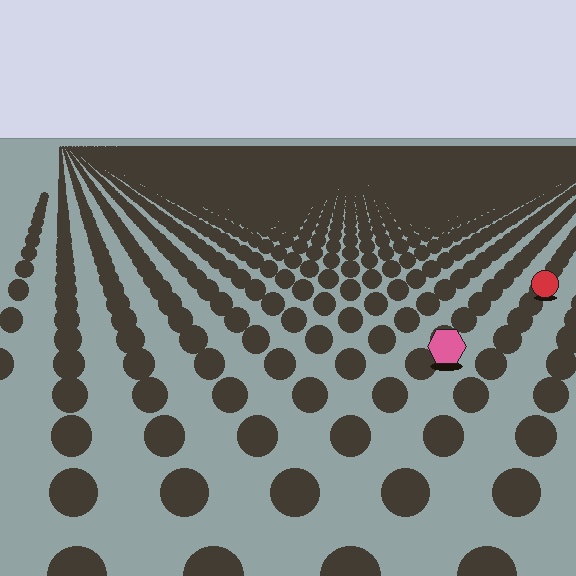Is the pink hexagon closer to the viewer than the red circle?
Yes. The pink hexagon is closer — you can tell from the texture gradient: the ground texture is coarser near it.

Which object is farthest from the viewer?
The red circle is farthest from the viewer. It appears smaller and the ground texture around it is denser.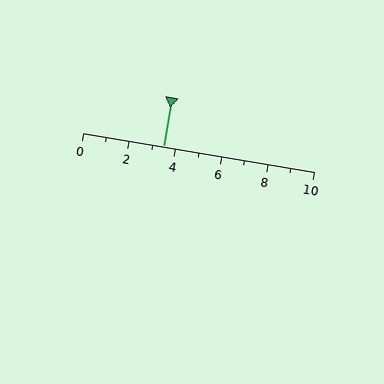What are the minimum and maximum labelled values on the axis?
The axis runs from 0 to 10.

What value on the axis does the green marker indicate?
The marker indicates approximately 3.5.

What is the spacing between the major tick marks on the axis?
The major ticks are spaced 2 apart.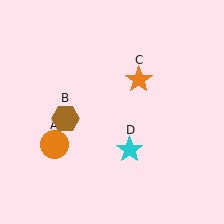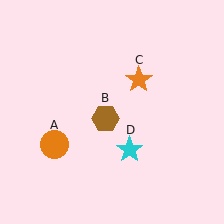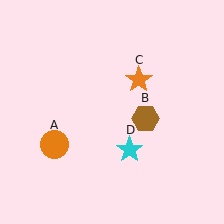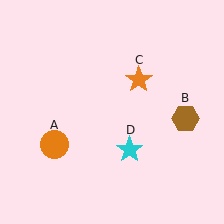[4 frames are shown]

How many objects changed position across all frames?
1 object changed position: brown hexagon (object B).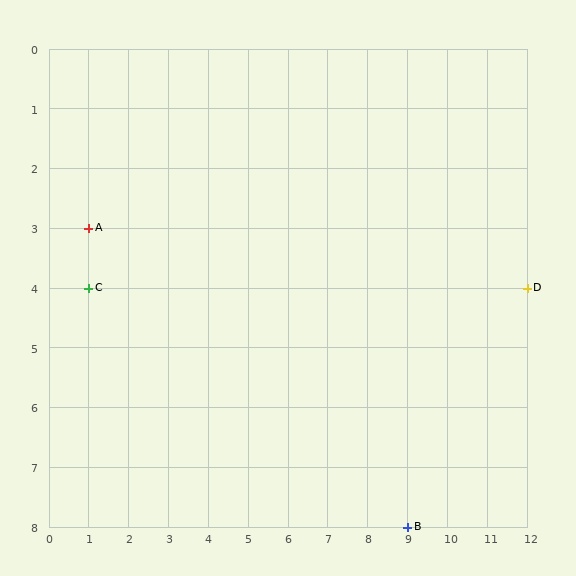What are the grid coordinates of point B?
Point B is at grid coordinates (9, 8).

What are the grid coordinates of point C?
Point C is at grid coordinates (1, 4).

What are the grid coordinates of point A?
Point A is at grid coordinates (1, 3).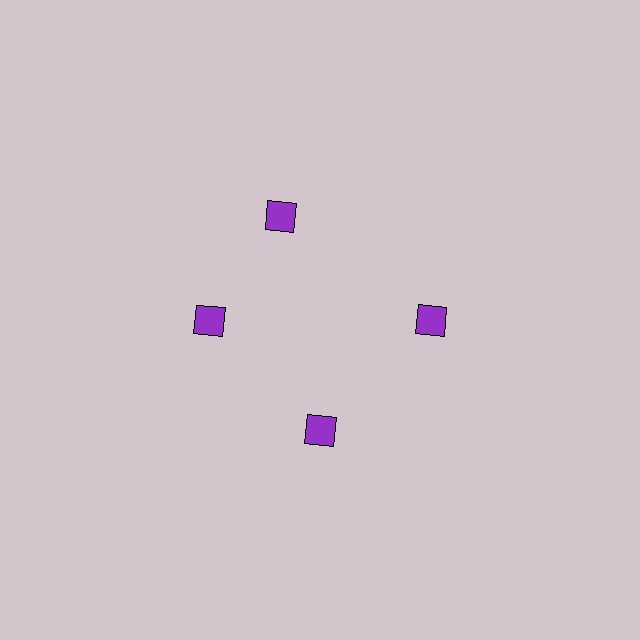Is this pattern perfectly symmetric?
No. The 4 purple squares are arranged in a ring, but one element near the 12 o'clock position is rotated out of alignment along the ring, breaking the 4-fold rotational symmetry.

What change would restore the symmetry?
The symmetry would be restored by rotating it back into even spacing with its neighbors so that all 4 squares sit at equal angles and equal distance from the center.